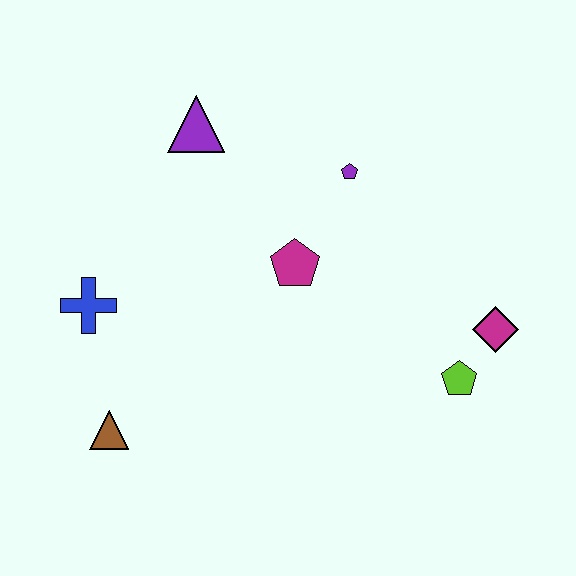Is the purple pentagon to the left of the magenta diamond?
Yes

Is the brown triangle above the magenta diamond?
No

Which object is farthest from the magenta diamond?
The blue cross is farthest from the magenta diamond.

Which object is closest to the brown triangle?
The blue cross is closest to the brown triangle.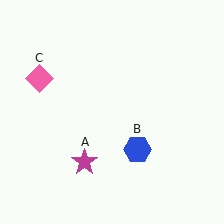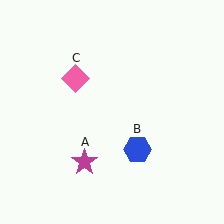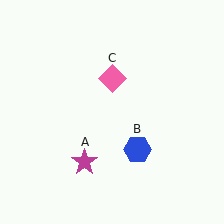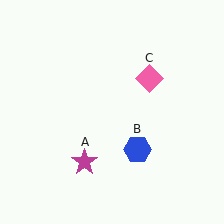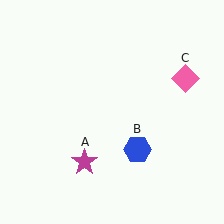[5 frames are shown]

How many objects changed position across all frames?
1 object changed position: pink diamond (object C).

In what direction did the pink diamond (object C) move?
The pink diamond (object C) moved right.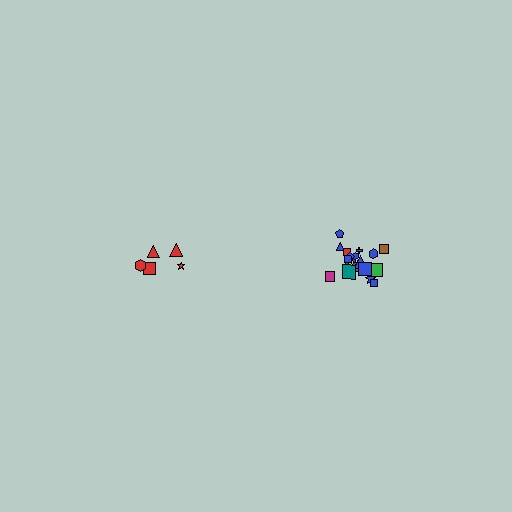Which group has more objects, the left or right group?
The right group.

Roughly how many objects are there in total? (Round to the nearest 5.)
Roughly 25 objects in total.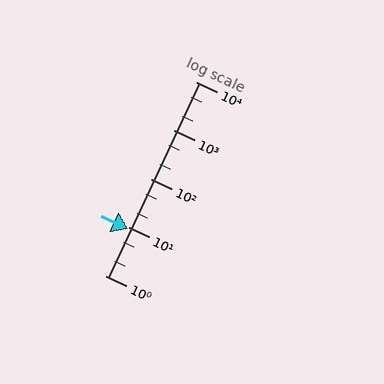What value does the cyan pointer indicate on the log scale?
The pointer indicates approximately 9.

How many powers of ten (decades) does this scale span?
The scale spans 4 decades, from 1 to 10000.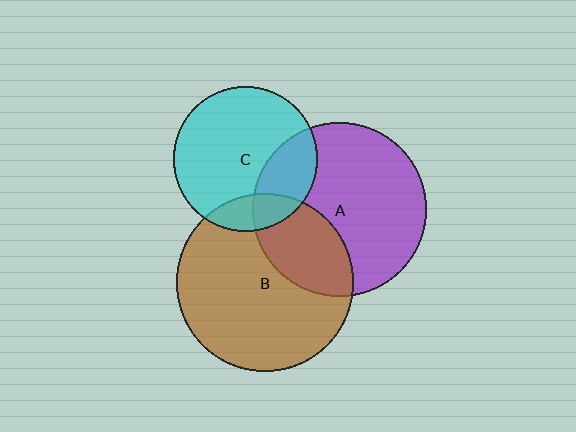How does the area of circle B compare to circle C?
Approximately 1.5 times.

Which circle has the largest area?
Circle B (brown).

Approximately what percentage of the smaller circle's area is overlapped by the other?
Approximately 25%.